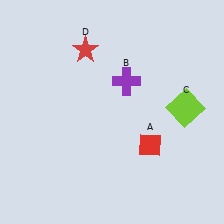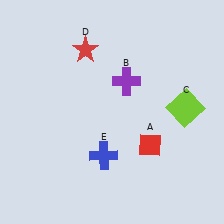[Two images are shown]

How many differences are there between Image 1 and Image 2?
There is 1 difference between the two images.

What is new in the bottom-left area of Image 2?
A blue cross (E) was added in the bottom-left area of Image 2.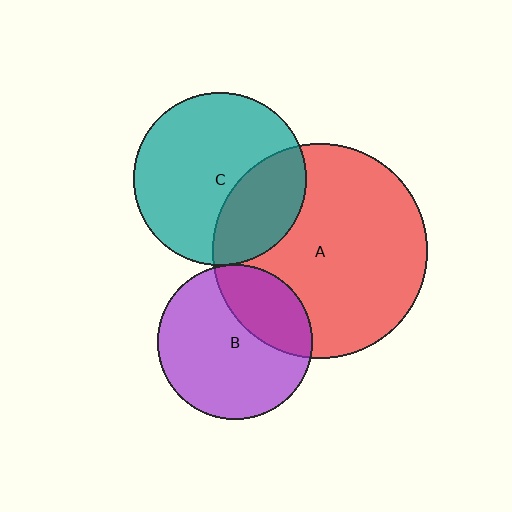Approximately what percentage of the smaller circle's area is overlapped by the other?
Approximately 5%.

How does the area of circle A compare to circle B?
Approximately 1.9 times.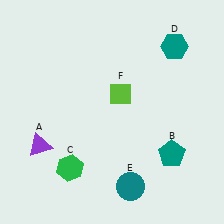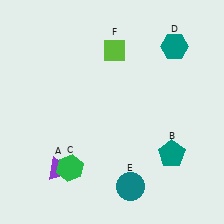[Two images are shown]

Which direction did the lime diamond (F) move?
The lime diamond (F) moved up.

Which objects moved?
The objects that moved are: the purple triangle (A), the lime diamond (F).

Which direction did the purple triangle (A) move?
The purple triangle (A) moved down.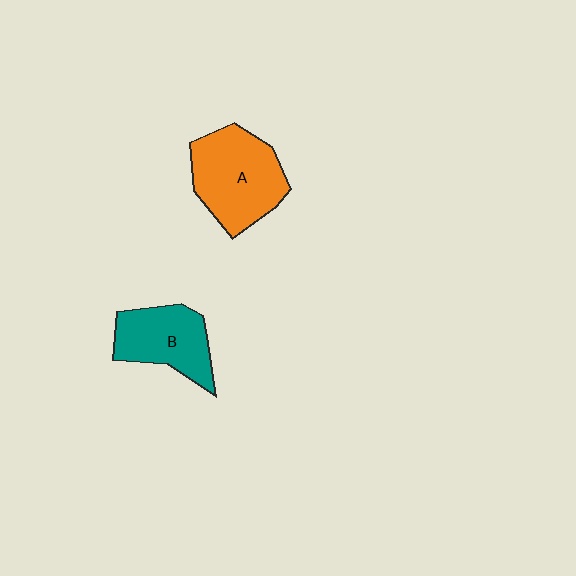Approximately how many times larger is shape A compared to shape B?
Approximately 1.3 times.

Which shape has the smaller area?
Shape B (teal).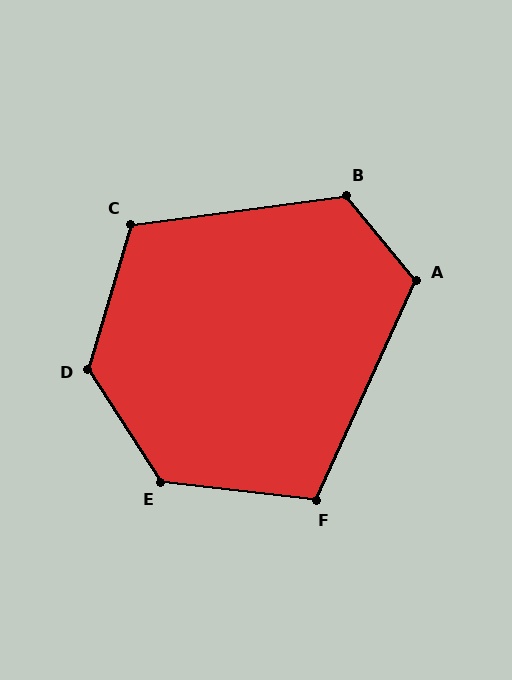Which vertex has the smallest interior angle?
F, at approximately 108 degrees.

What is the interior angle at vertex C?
Approximately 114 degrees (obtuse).